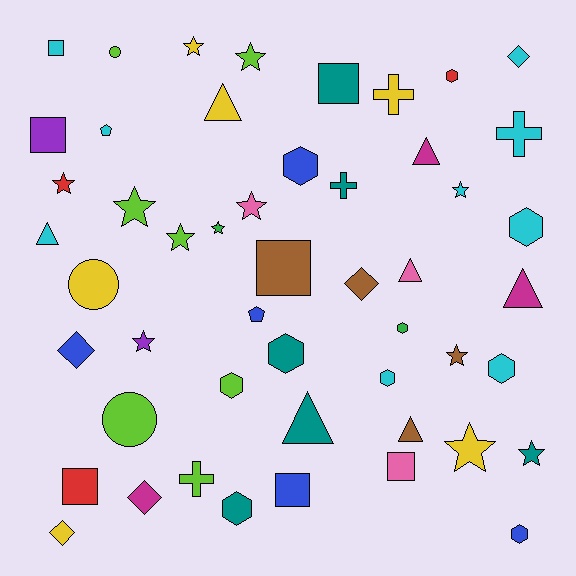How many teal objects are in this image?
There are 6 teal objects.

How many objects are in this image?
There are 50 objects.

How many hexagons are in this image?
There are 10 hexagons.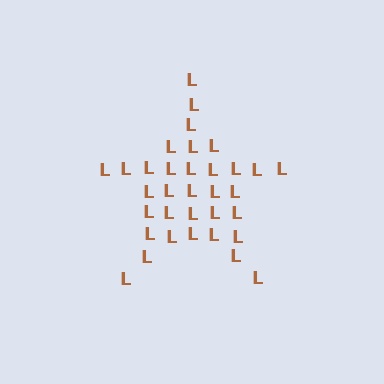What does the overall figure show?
The overall figure shows a star.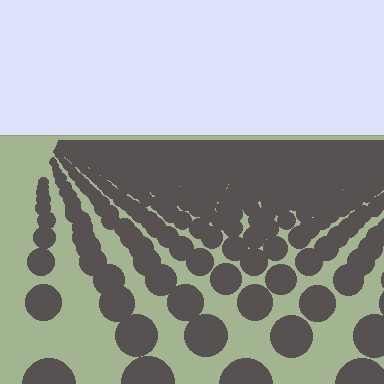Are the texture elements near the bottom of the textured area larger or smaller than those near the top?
Larger. Near the bottom, elements are closer to the viewer and appear at a bigger on-screen size.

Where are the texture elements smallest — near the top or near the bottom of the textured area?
Near the top.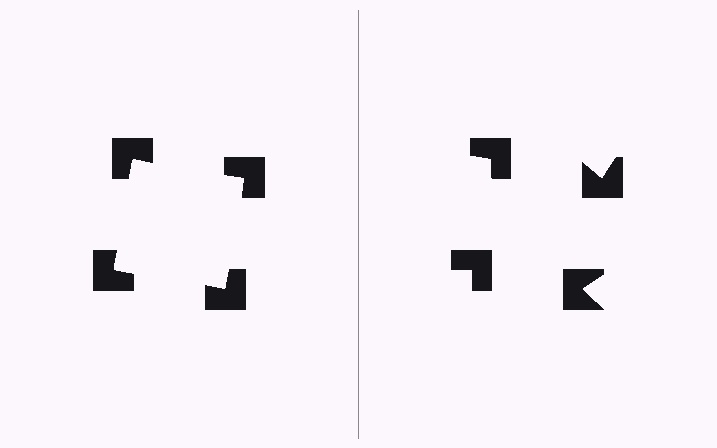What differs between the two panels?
The notched squares are positioned identically on both sides; only the wedge orientations differ. On the left they align to a square; on the right they are misaligned.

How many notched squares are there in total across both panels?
8 — 4 on each side.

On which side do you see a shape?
An illusory square appears on the left side. On the right side the wedge cuts are rotated, so no coherent shape forms.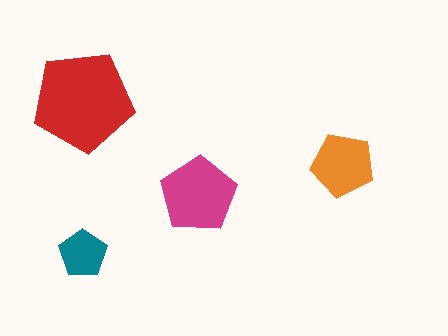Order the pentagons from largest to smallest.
the red one, the magenta one, the orange one, the teal one.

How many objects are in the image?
There are 4 objects in the image.